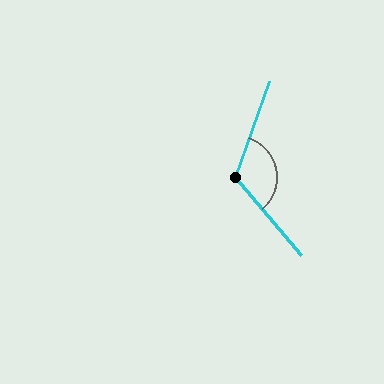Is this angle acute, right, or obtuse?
It is obtuse.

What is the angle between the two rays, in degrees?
Approximately 121 degrees.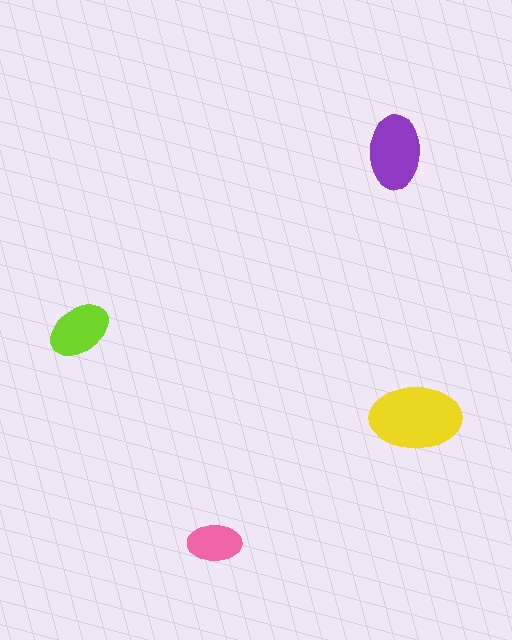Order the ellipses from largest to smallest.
the yellow one, the purple one, the lime one, the pink one.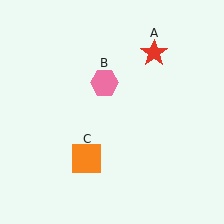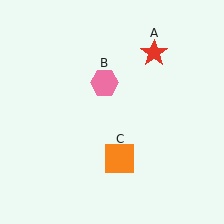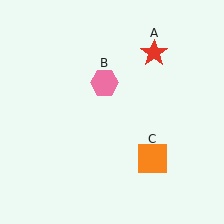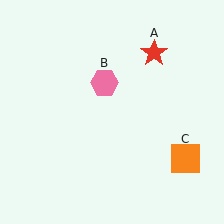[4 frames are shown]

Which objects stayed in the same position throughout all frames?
Red star (object A) and pink hexagon (object B) remained stationary.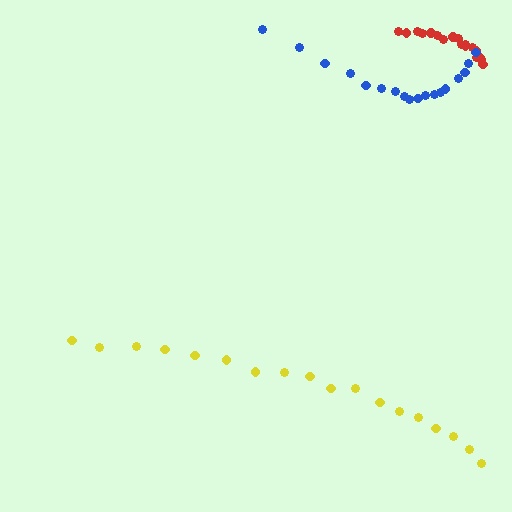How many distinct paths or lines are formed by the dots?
There are 3 distinct paths.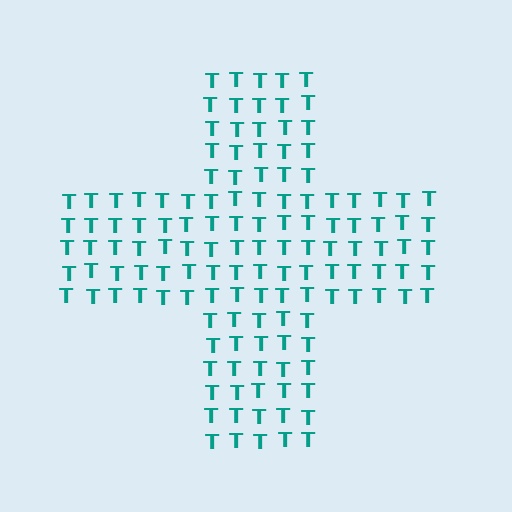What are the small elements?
The small elements are letter T's.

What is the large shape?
The large shape is a cross.